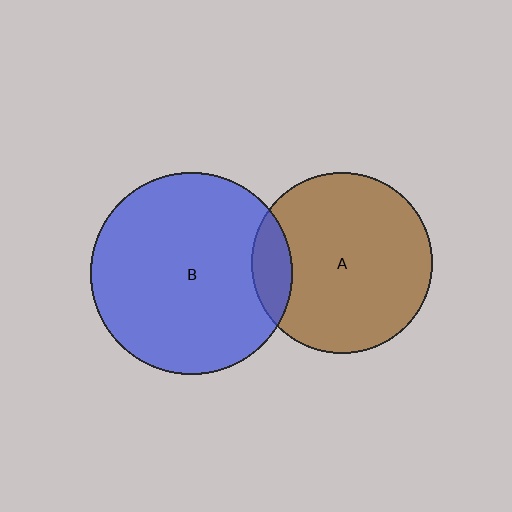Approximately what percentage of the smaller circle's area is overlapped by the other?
Approximately 15%.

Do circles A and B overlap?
Yes.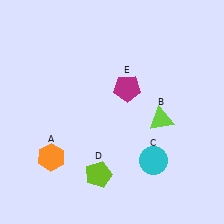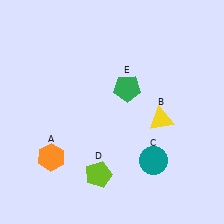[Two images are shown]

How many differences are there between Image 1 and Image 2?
There are 3 differences between the two images.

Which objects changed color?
B changed from lime to yellow. C changed from cyan to teal. E changed from magenta to green.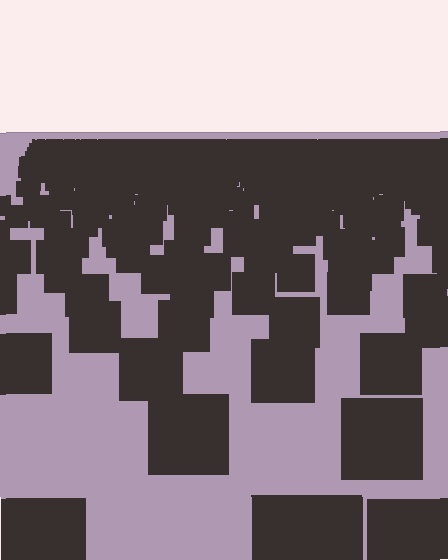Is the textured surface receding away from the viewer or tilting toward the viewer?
The surface is receding away from the viewer. Texture elements get smaller and denser toward the top.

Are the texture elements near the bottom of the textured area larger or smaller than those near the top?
Larger. Near the bottom, elements are closer to the viewer and appear at a bigger on-screen size.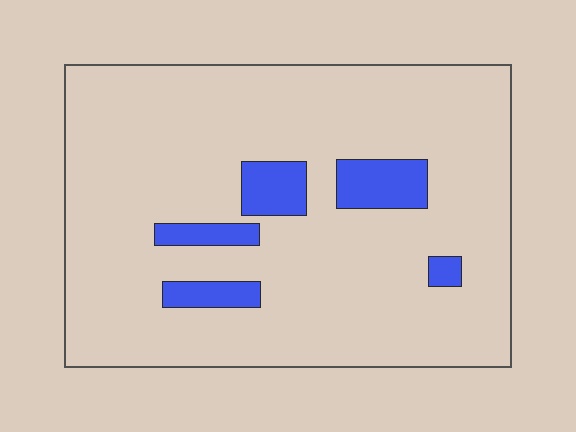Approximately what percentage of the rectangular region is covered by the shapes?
Approximately 10%.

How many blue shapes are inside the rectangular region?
5.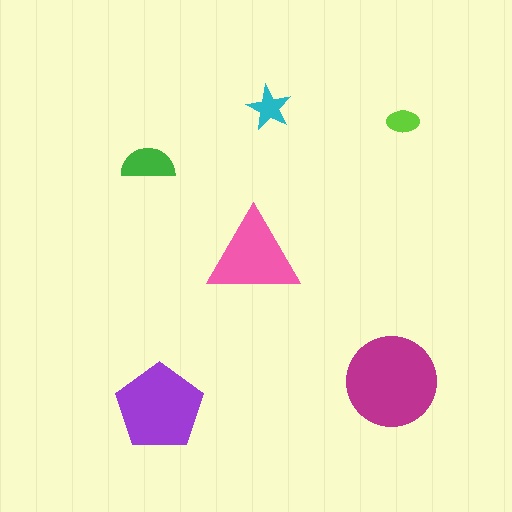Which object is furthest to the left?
The green semicircle is leftmost.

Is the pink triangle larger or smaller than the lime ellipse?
Larger.